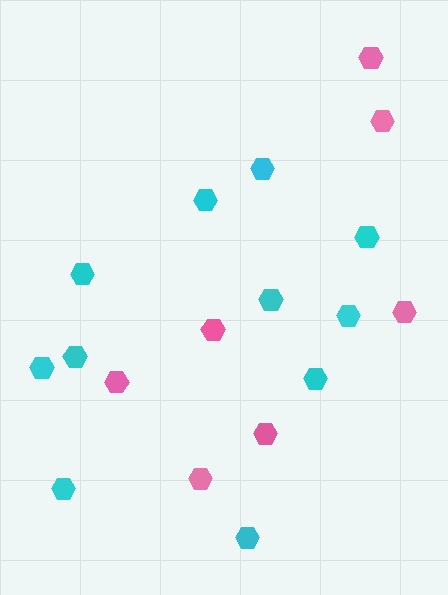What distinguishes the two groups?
There are 2 groups: one group of cyan hexagons (11) and one group of pink hexagons (7).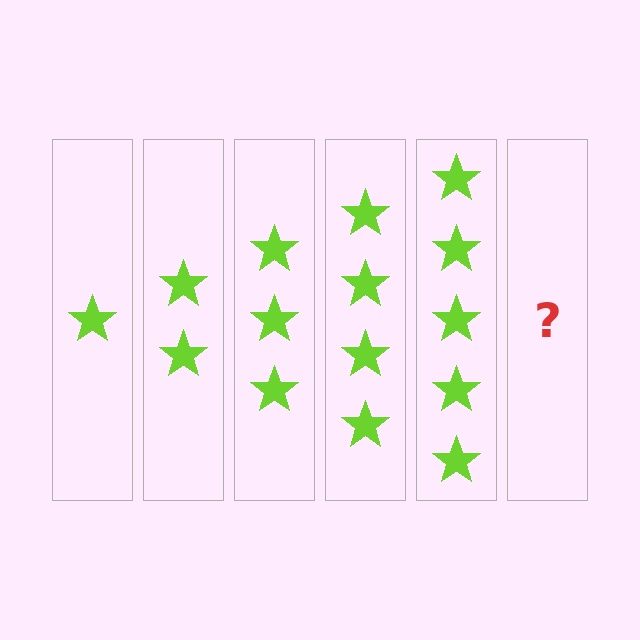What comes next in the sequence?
The next element should be 6 stars.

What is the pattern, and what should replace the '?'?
The pattern is that each step adds one more star. The '?' should be 6 stars.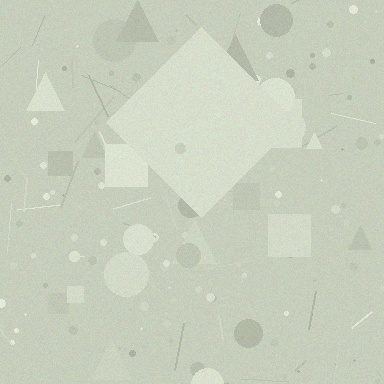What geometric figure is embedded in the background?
A diamond is embedded in the background.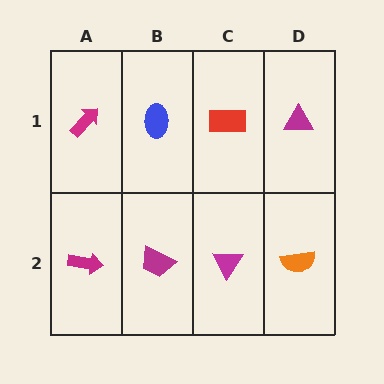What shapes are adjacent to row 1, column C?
A magenta triangle (row 2, column C), a blue ellipse (row 1, column B), a magenta triangle (row 1, column D).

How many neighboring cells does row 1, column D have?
2.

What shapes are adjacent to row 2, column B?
A blue ellipse (row 1, column B), a magenta arrow (row 2, column A), a magenta triangle (row 2, column C).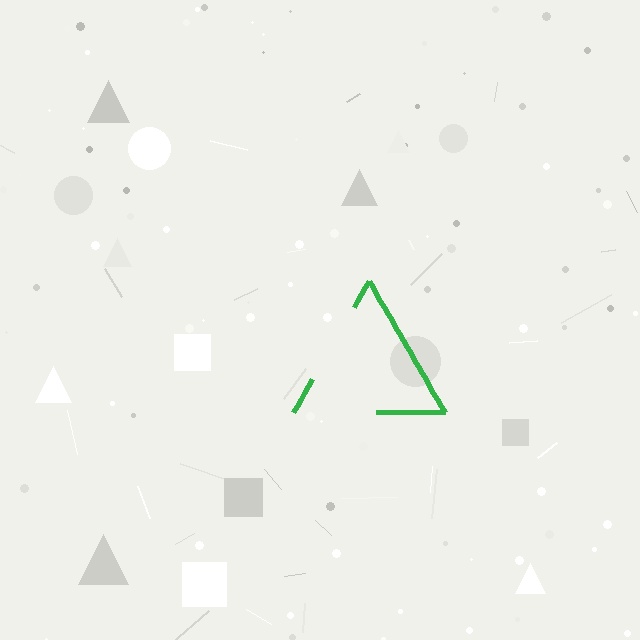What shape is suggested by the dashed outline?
The dashed outline suggests a triangle.